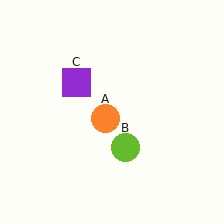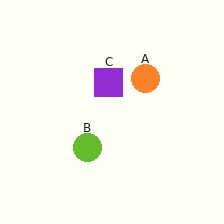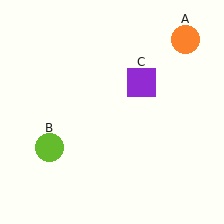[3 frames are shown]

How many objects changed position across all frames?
3 objects changed position: orange circle (object A), lime circle (object B), purple square (object C).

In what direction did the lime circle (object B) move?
The lime circle (object B) moved left.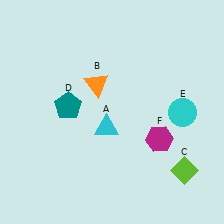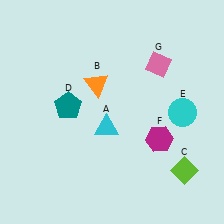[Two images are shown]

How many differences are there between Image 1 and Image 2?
There is 1 difference between the two images.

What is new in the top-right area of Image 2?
A pink diamond (G) was added in the top-right area of Image 2.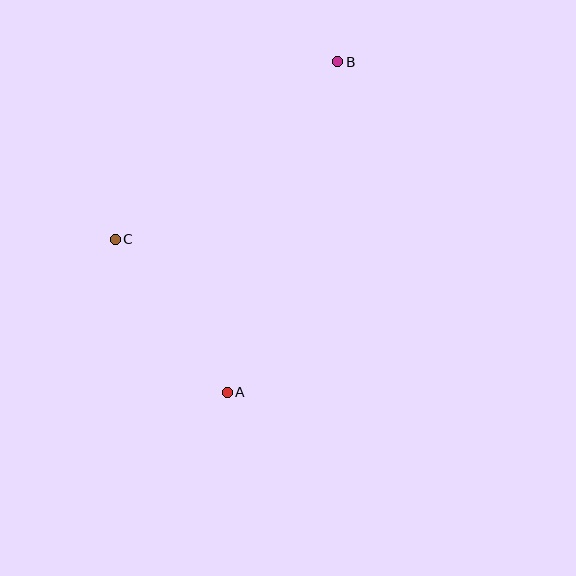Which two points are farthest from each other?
Points A and B are farthest from each other.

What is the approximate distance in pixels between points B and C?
The distance between B and C is approximately 285 pixels.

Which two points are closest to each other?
Points A and C are closest to each other.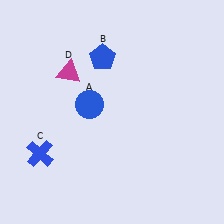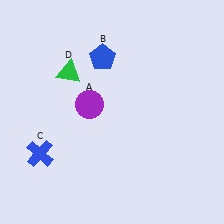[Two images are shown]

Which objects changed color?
A changed from blue to purple. D changed from magenta to green.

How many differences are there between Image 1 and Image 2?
There are 2 differences between the two images.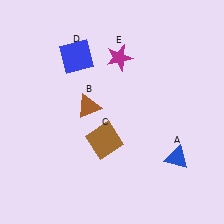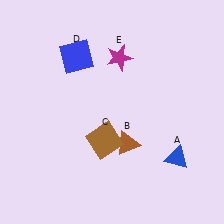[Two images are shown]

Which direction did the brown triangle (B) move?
The brown triangle (B) moved right.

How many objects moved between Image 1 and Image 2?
1 object moved between the two images.